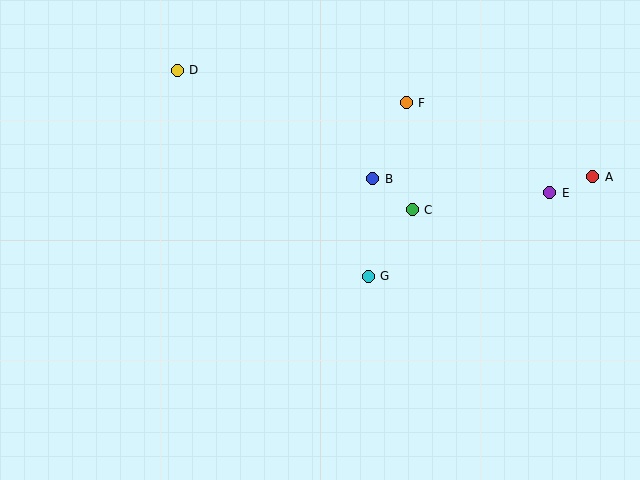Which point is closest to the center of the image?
Point G at (368, 276) is closest to the center.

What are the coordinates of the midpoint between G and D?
The midpoint between G and D is at (273, 173).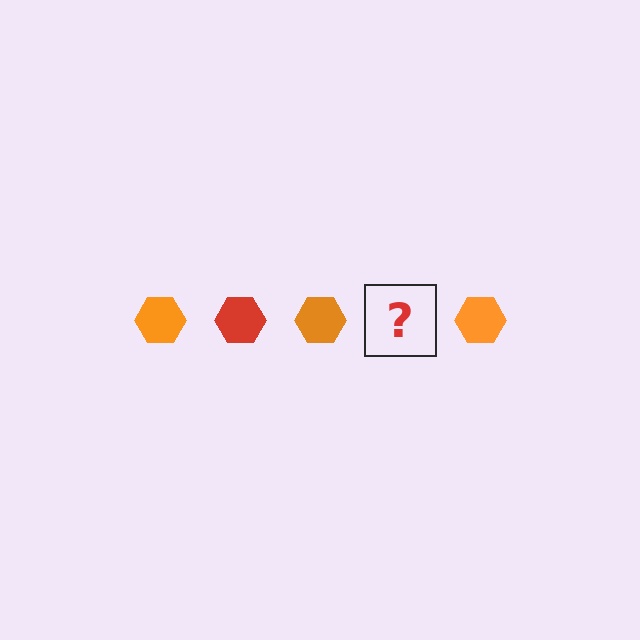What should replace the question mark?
The question mark should be replaced with a red hexagon.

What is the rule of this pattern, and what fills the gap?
The rule is that the pattern cycles through orange, red hexagons. The gap should be filled with a red hexagon.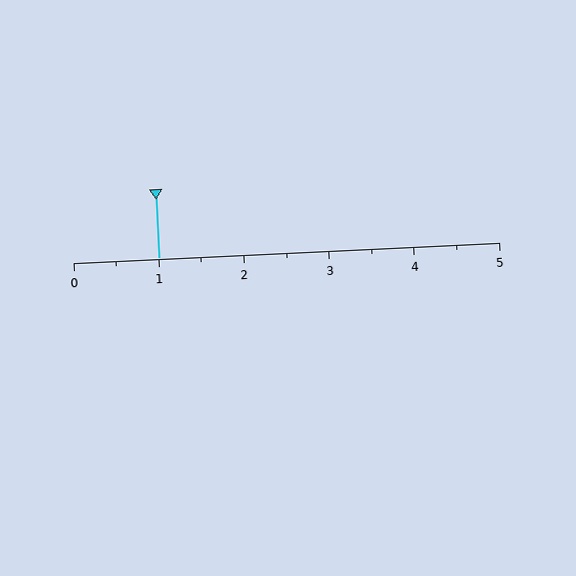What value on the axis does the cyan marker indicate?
The marker indicates approximately 1.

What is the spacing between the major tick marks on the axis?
The major ticks are spaced 1 apart.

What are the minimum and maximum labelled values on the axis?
The axis runs from 0 to 5.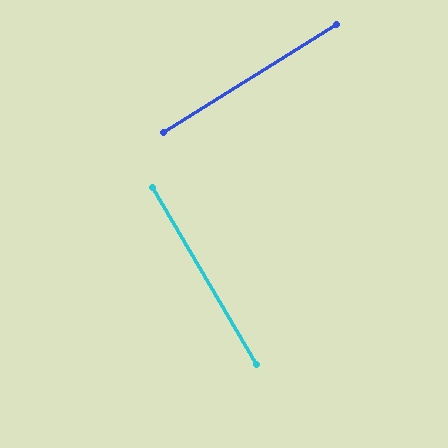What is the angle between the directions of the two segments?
Approximately 88 degrees.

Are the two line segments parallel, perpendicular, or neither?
Perpendicular — they meet at approximately 88°.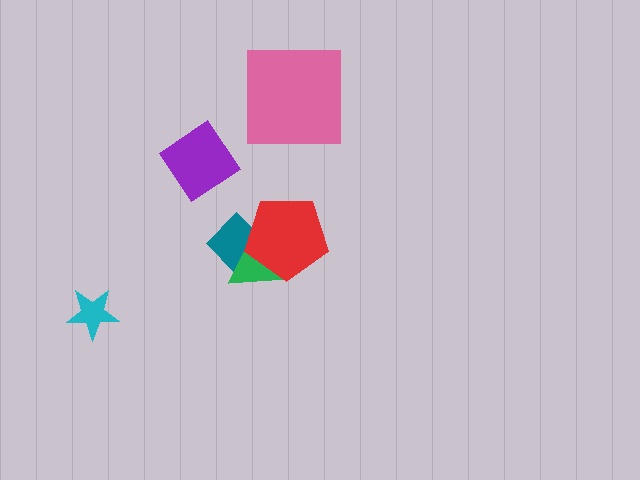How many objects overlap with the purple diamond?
0 objects overlap with the purple diamond.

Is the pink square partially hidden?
No, no other shape covers it.